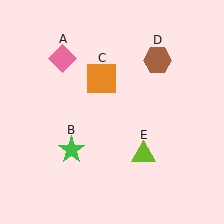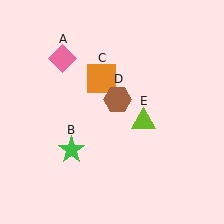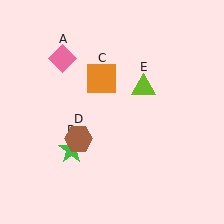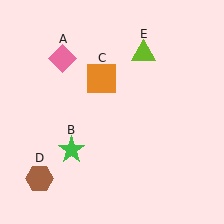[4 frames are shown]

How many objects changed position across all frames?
2 objects changed position: brown hexagon (object D), lime triangle (object E).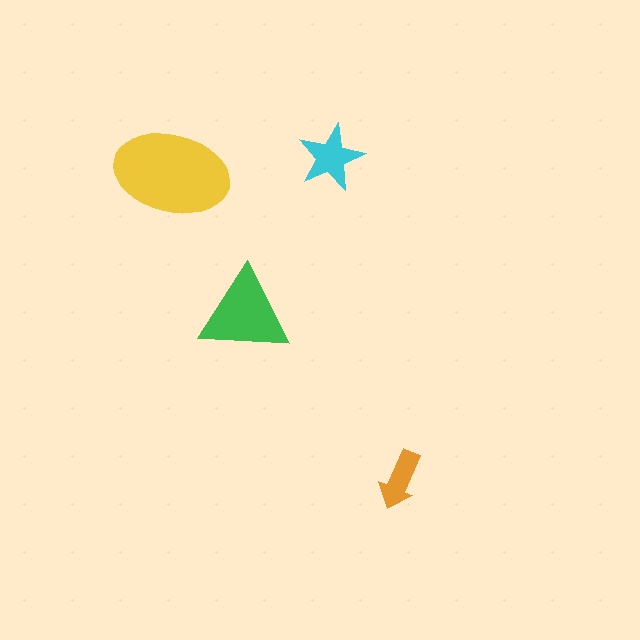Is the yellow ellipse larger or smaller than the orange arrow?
Larger.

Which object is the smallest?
The orange arrow.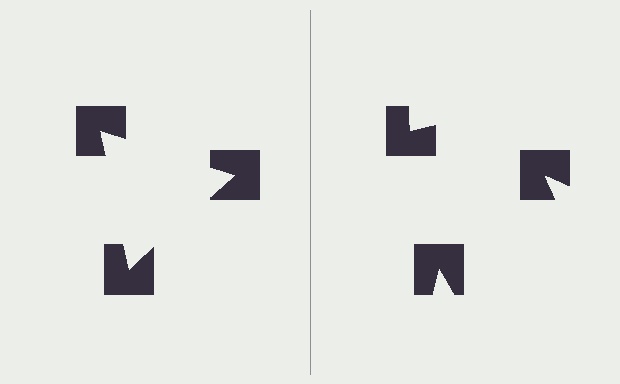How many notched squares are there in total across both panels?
6 — 3 on each side.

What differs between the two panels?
The notched squares are positioned identically on both sides; only the wedge orientations differ. On the left they align to a triangle; on the right they are misaligned.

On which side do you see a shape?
An illusory triangle appears on the left side. On the right side the wedge cuts are rotated, so no coherent shape forms.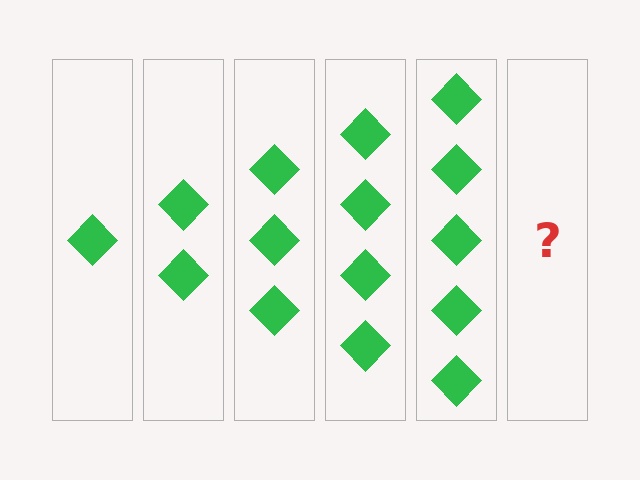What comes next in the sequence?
The next element should be 6 diamonds.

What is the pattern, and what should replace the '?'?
The pattern is that each step adds one more diamond. The '?' should be 6 diamonds.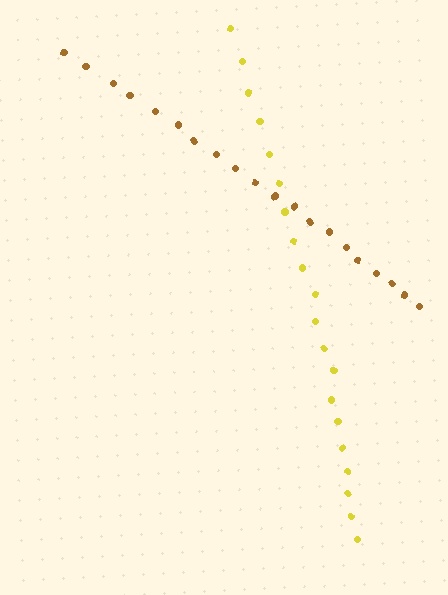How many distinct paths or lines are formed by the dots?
There are 2 distinct paths.